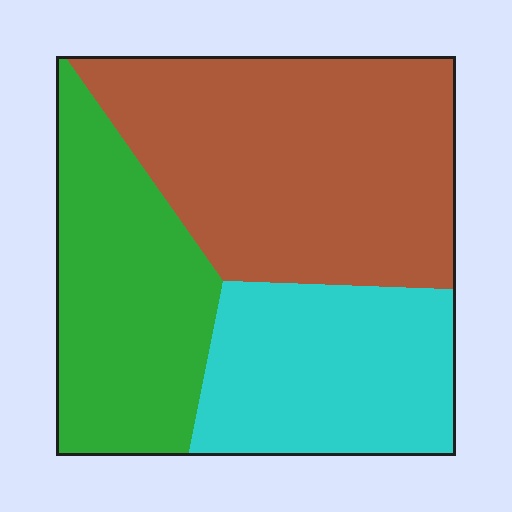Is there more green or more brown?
Brown.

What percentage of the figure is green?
Green takes up between a sixth and a third of the figure.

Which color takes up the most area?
Brown, at roughly 45%.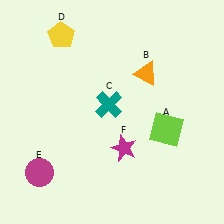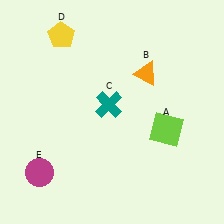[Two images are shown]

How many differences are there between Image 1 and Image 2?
There is 1 difference between the two images.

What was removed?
The magenta star (F) was removed in Image 2.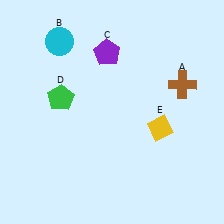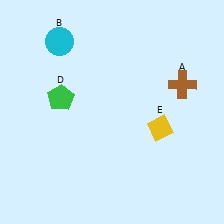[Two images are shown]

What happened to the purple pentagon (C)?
The purple pentagon (C) was removed in Image 2. It was in the top-left area of Image 1.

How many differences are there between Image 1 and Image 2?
There is 1 difference between the two images.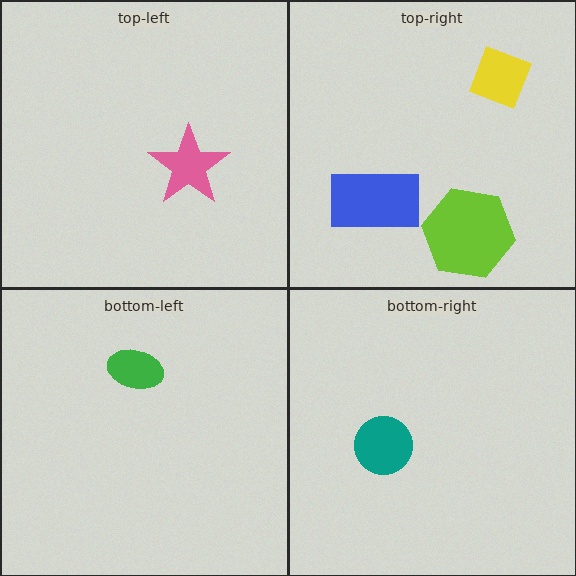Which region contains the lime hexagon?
The top-right region.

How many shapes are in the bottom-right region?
1.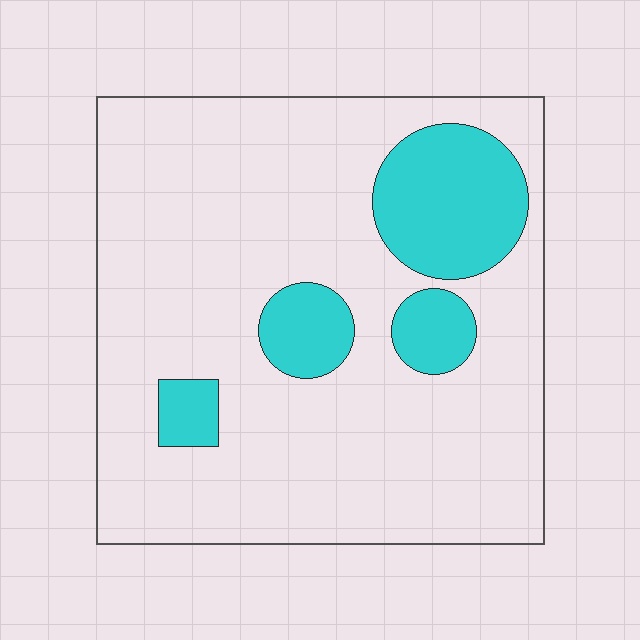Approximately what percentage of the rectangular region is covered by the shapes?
Approximately 20%.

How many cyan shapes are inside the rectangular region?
4.